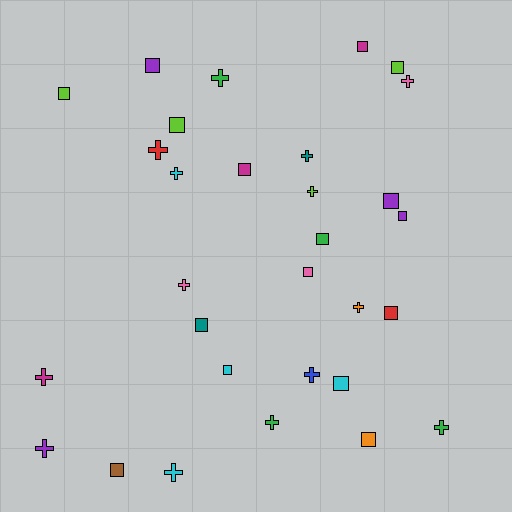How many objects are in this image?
There are 30 objects.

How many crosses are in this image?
There are 14 crosses.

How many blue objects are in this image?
There is 1 blue object.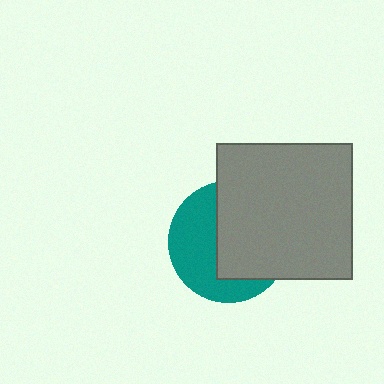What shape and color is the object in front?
The object in front is a gray square.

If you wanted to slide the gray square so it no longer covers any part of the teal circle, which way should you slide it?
Slide it right — that is the most direct way to separate the two shapes.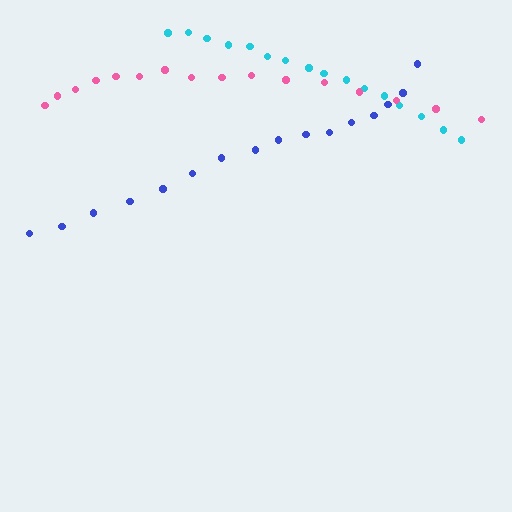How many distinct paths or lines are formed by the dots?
There are 3 distinct paths.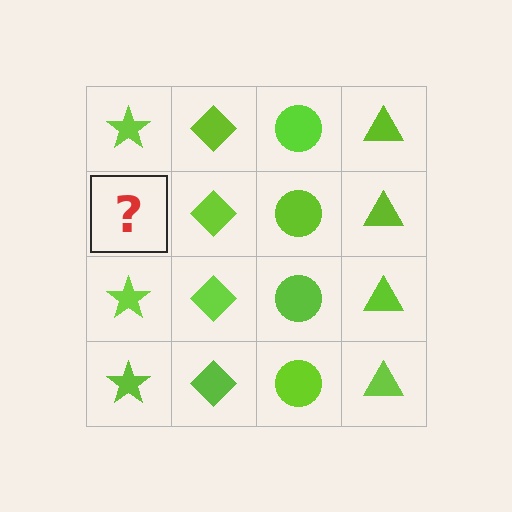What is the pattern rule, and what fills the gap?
The rule is that each column has a consistent shape. The gap should be filled with a lime star.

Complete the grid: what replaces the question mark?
The question mark should be replaced with a lime star.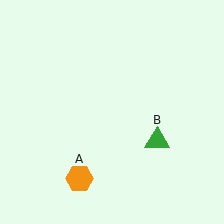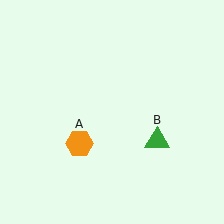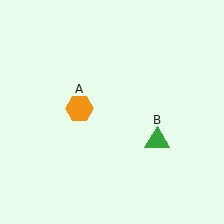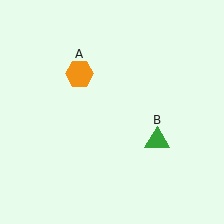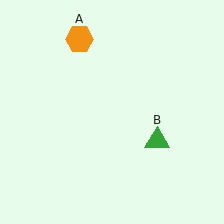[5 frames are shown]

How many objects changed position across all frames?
1 object changed position: orange hexagon (object A).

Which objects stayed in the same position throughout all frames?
Green triangle (object B) remained stationary.